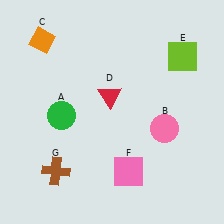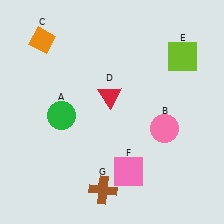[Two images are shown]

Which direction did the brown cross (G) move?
The brown cross (G) moved right.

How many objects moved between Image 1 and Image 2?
1 object moved between the two images.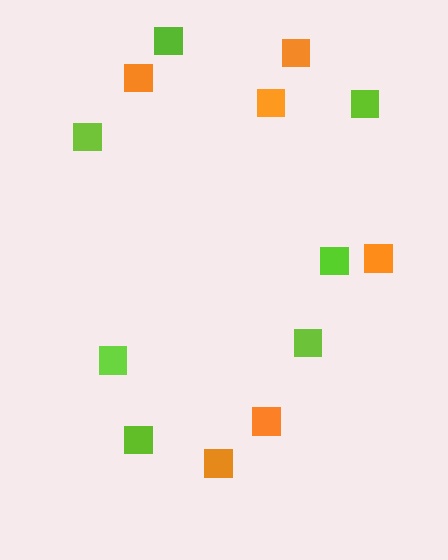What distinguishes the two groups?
There are 2 groups: one group of orange squares (6) and one group of lime squares (7).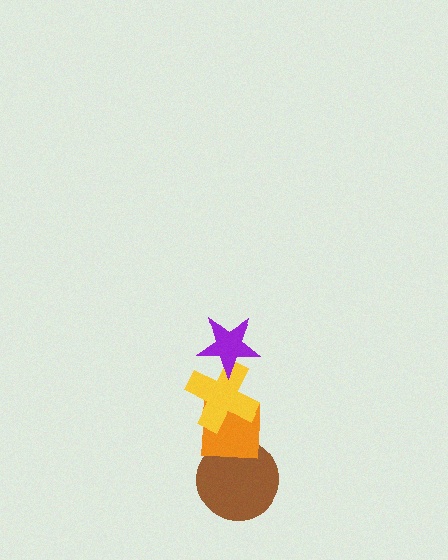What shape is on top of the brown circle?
The orange square is on top of the brown circle.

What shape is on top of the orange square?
The yellow cross is on top of the orange square.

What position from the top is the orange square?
The orange square is 3rd from the top.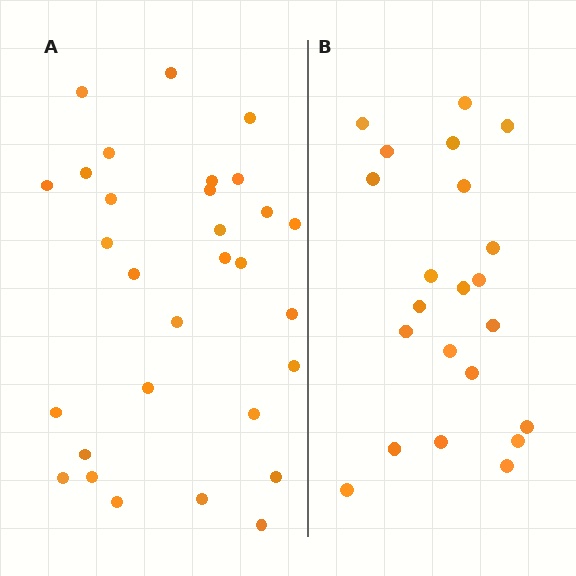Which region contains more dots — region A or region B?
Region A (the left region) has more dots.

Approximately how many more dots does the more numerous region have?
Region A has roughly 8 or so more dots than region B.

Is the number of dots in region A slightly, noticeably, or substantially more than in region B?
Region A has noticeably more, but not dramatically so. The ratio is roughly 1.4 to 1.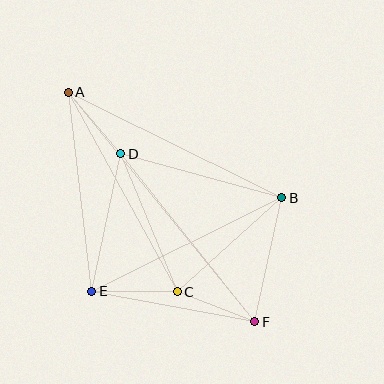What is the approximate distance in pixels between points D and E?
The distance between D and E is approximately 140 pixels.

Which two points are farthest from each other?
Points A and F are farthest from each other.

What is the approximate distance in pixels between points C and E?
The distance between C and E is approximately 85 pixels.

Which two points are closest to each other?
Points A and D are closest to each other.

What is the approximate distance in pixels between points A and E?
The distance between A and E is approximately 201 pixels.